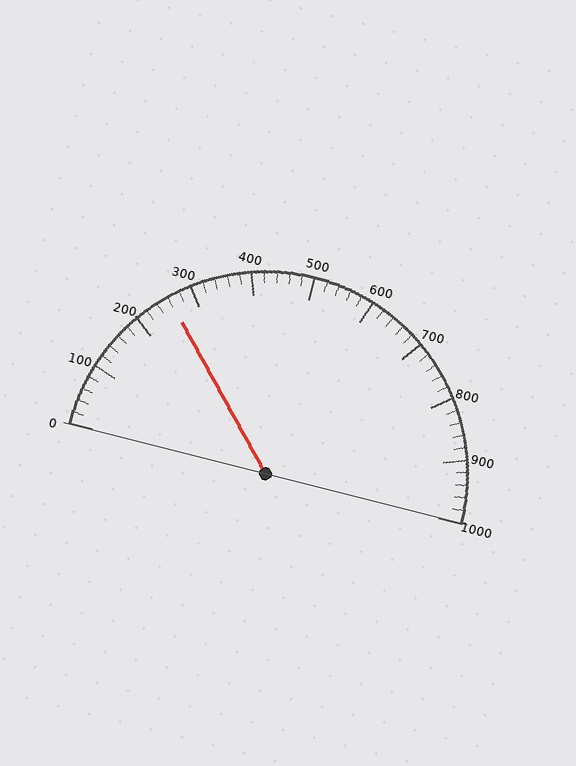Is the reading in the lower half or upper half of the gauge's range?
The reading is in the lower half of the range (0 to 1000).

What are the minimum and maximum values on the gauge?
The gauge ranges from 0 to 1000.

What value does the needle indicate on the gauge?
The needle indicates approximately 260.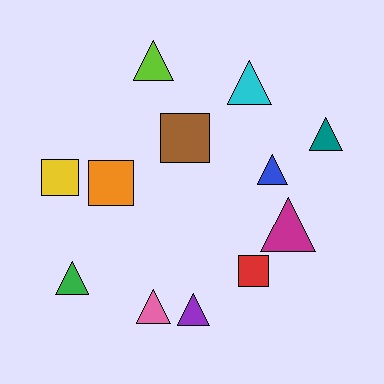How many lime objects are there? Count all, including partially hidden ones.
There is 1 lime object.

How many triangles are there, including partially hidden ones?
There are 8 triangles.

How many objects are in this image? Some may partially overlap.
There are 12 objects.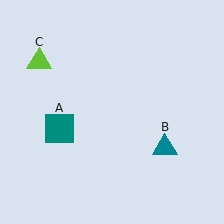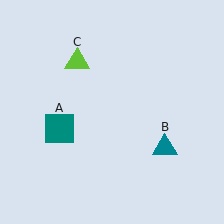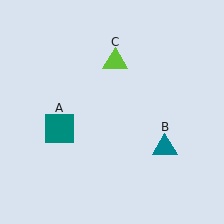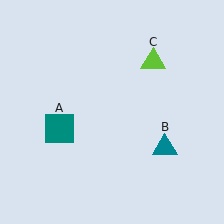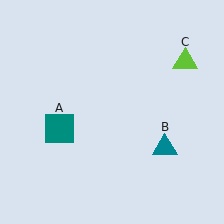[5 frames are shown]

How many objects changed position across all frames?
1 object changed position: lime triangle (object C).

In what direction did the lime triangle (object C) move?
The lime triangle (object C) moved right.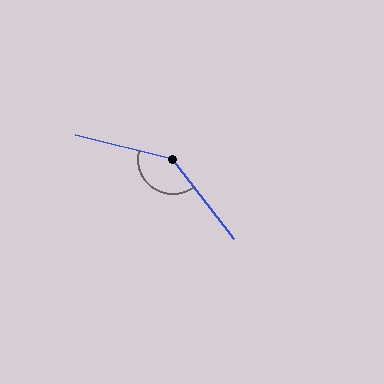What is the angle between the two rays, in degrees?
Approximately 141 degrees.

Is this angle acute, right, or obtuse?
It is obtuse.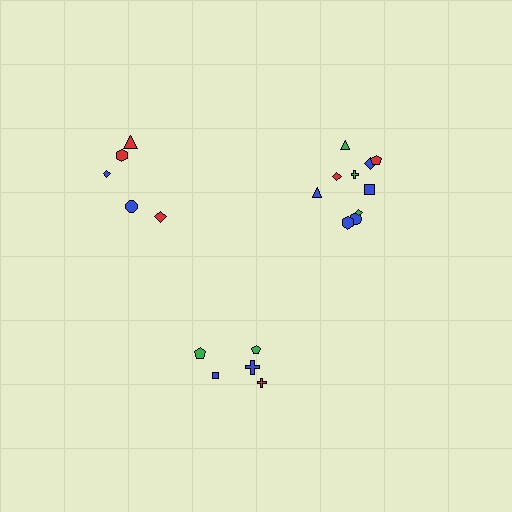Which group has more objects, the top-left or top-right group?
The top-right group.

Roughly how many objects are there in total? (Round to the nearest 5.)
Roughly 20 objects in total.